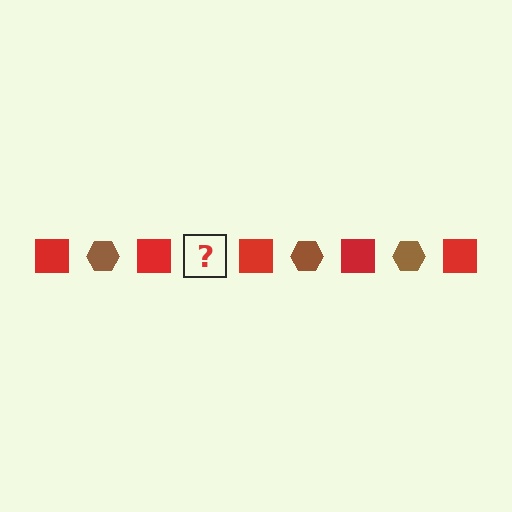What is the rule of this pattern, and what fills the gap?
The rule is that the pattern alternates between red square and brown hexagon. The gap should be filled with a brown hexagon.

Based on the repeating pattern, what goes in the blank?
The blank should be a brown hexagon.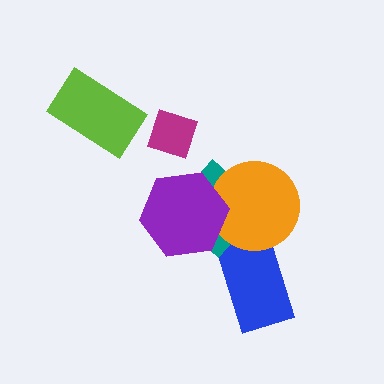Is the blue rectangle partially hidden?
Yes, it is partially covered by another shape.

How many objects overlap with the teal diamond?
2 objects overlap with the teal diamond.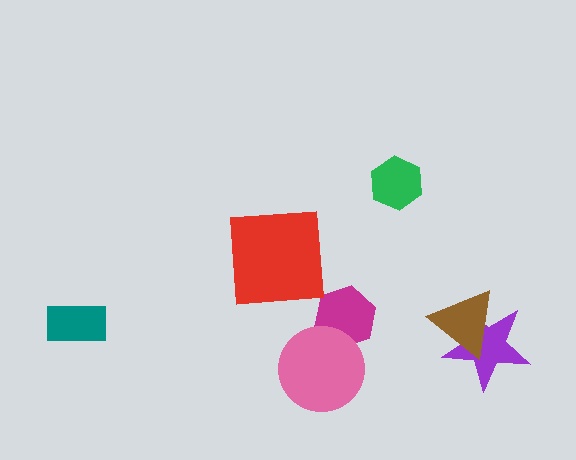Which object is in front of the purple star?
The brown triangle is in front of the purple star.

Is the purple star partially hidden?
Yes, it is partially covered by another shape.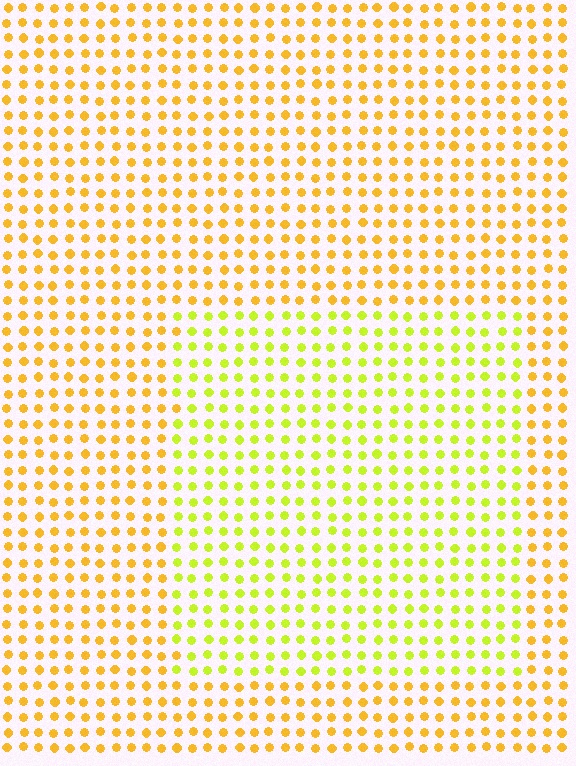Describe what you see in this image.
The image is filled with small yellow elements in a uniform arrangement. A rectangle-shaped region is visible where the elements are tinted to a slightly different hue, forming a subtle color boundary.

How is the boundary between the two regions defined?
The boundary is defined purely by a slight shift in hue (about 33 degrees). Spacing, size, and orientation are identical on both sides.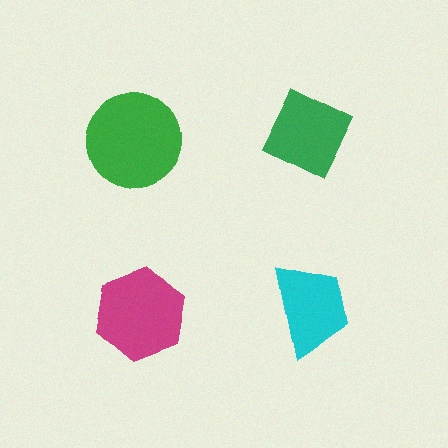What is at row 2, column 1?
A magenta hexagon.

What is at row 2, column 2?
A cyan trapezoid.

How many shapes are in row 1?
2 shapes.